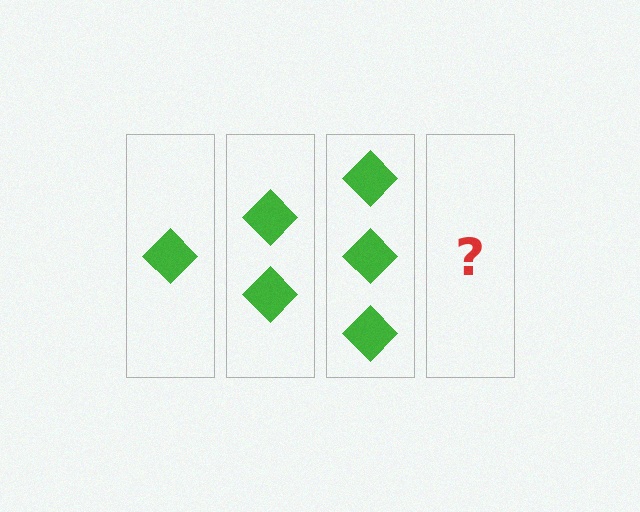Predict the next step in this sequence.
The next step is 4 diamonds.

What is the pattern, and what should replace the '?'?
The pattern is that each step adds one more diamond. The '?' should be 4 diamonds.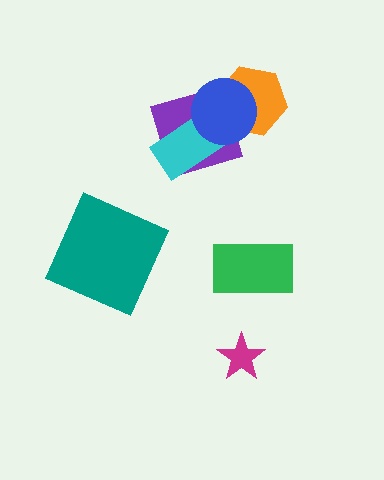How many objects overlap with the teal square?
0 objects overlap with the teal square.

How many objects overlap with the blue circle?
3 objects overlap with the blue circle.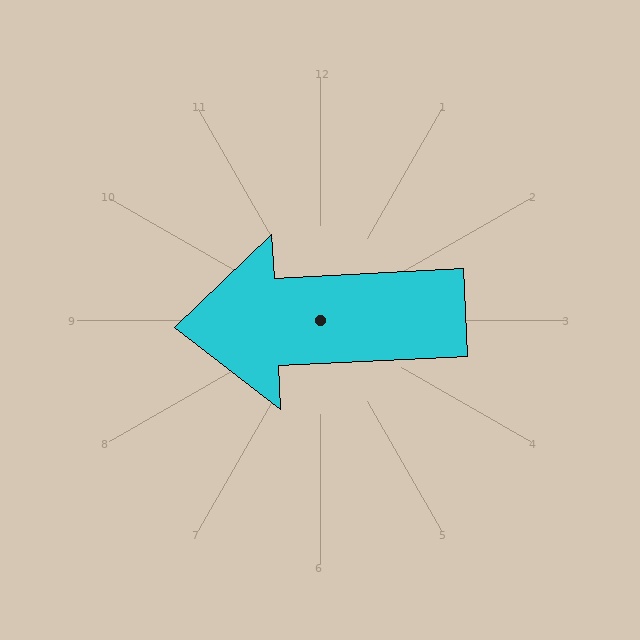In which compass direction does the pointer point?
West.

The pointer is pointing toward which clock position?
Roughly 9 o'clock.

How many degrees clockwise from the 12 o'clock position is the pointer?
Approximately 267 degrees.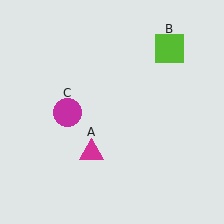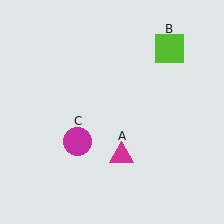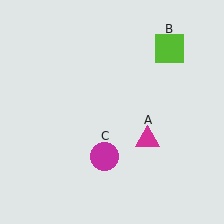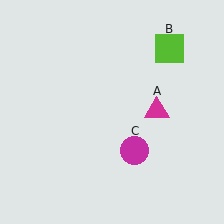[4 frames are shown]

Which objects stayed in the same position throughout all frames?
Lime square (object B) remained stationary.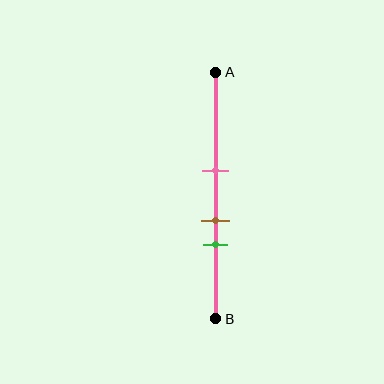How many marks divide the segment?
There are 3 marks dividing the segment.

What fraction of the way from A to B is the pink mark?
The pink mark is approximately 40% (0.4) of the way from A to B.